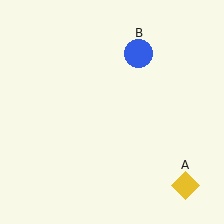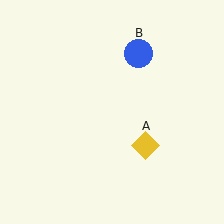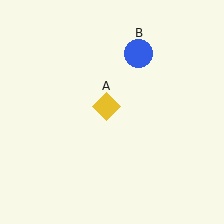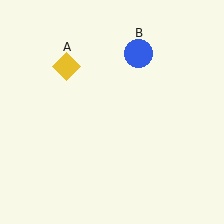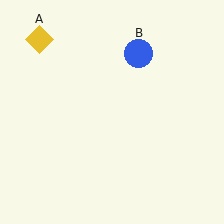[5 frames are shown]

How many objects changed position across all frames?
1 object changed position: yellow diamond (object A).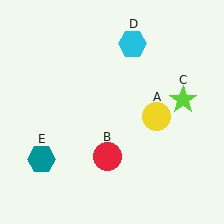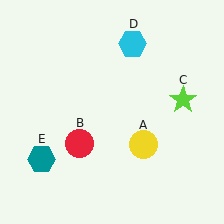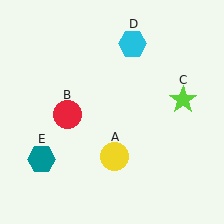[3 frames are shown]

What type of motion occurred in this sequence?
The yellow circle (object A), red circle (object B) rotated clockwise around the center of the scene.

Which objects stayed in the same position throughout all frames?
Lime star (object C) and cyan hexagon (object D) and teal hexagon (object E) remained stationary.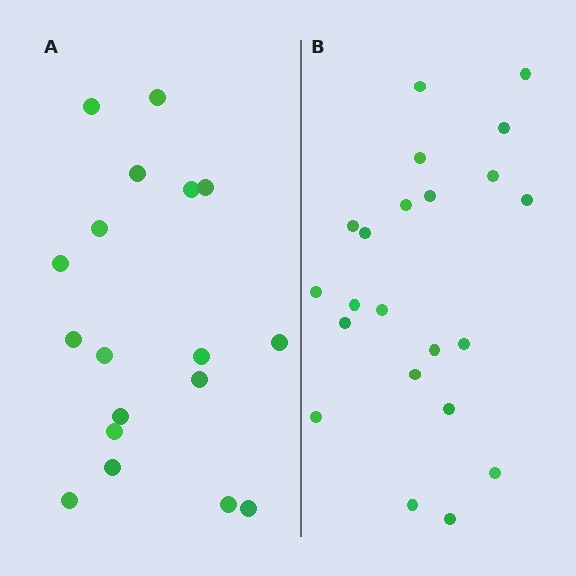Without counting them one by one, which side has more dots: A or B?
Region B (the right region) has more dots.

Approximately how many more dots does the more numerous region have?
Region B has about 4 more dots than region A.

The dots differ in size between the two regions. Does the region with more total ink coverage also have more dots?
No. Region A has more total ink coverage because its dots are larger, but region B actually contains more individual dots. Total area can be misleading — the number of items is what matters here.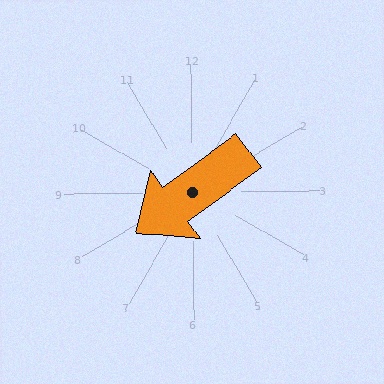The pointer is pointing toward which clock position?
Roughly 8 o'clock.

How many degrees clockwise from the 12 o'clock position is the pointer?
Approximately 235 degrees.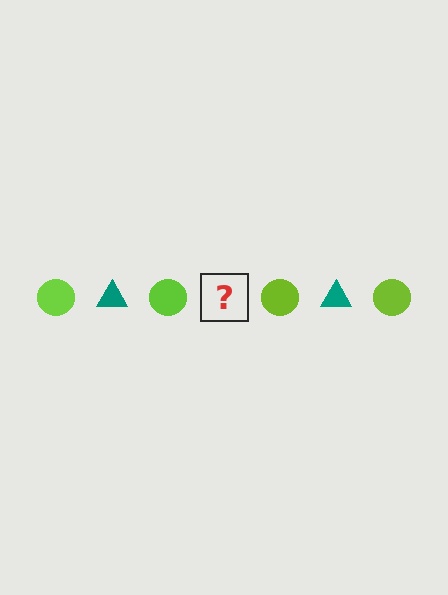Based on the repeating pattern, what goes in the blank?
The blank should be a teal triangle.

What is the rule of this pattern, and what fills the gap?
The rule is that the pattern alternates between lime circle and teal triangle. The gap should be filled with a teal triangle.